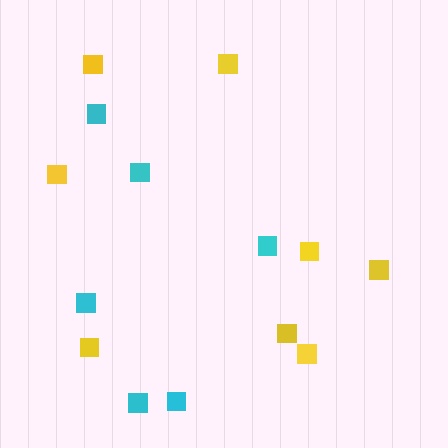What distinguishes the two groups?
There are 2 groups: one group of cyan squares (6) and one group of yellow squares (8).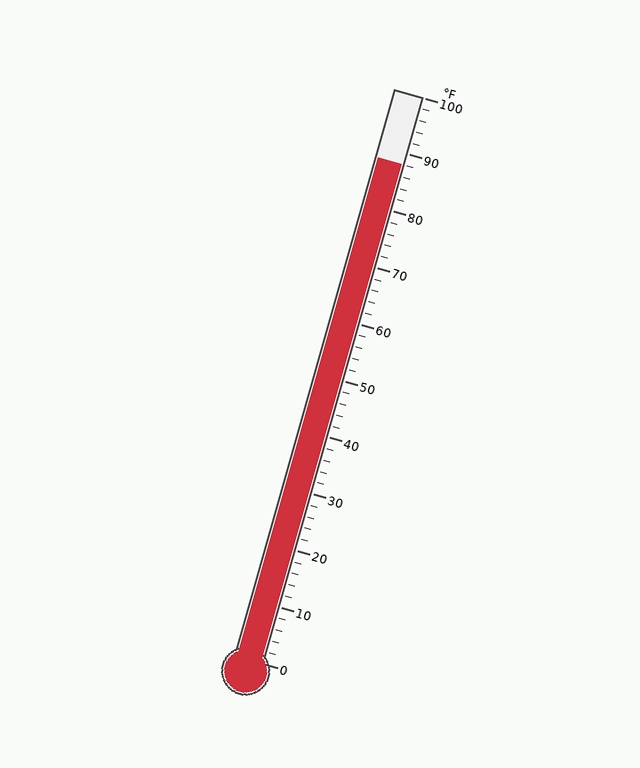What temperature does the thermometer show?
The thermometer shows approximately 88°F.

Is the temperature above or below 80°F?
The temperature is above 80°F.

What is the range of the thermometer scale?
The thermometer scale ranges from 0°F to 100°F.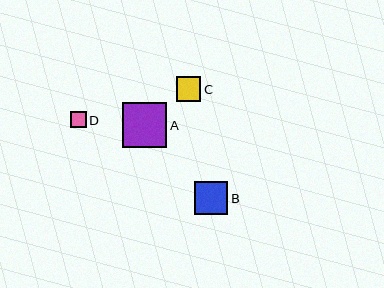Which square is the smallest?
Square D is the smallest with a size of approximately 16 pixels.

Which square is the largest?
Square A is the largest with a size of approximately 45 pixels.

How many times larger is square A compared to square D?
Square A is approximately 2.8 times the size of square D.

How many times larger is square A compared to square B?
Square A is approximately 1.3 times the size of square B.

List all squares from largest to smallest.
From largest to smallest: A, B, C, D.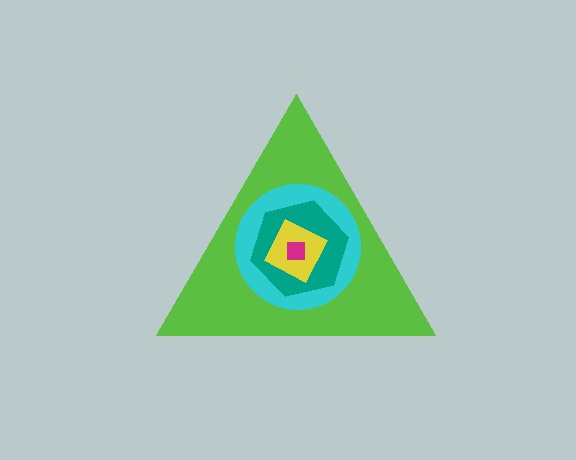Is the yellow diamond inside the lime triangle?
Yes.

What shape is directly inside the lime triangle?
The cyan circle.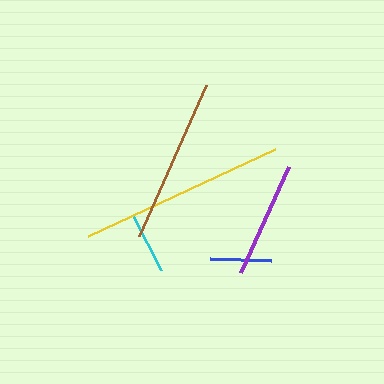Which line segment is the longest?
The yellow line is the longest at approximately 206 pixels.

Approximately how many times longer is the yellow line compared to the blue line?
The yellow line is approximately 3.4 times the length of the blue line.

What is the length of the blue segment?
The blue segment is approximately 61 pixels long.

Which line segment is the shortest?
The blue line is the shortest at approximately 61 pixels.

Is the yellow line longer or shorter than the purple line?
The yellow line is longer than the purple line.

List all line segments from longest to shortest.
From longest to shortest: yellow, brown, purple, cyan, blue.